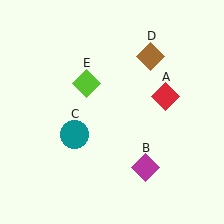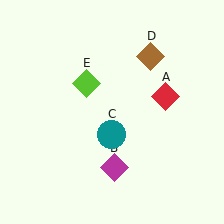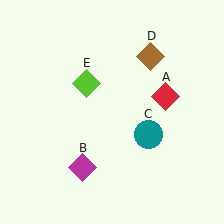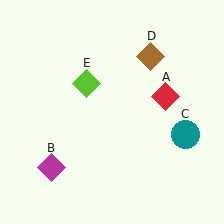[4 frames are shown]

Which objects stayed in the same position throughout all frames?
Red diamond (object A) and brown diamond (object D) and lime diamond (object E) remained stationary.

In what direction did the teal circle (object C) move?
The teal circle (object C) moved right.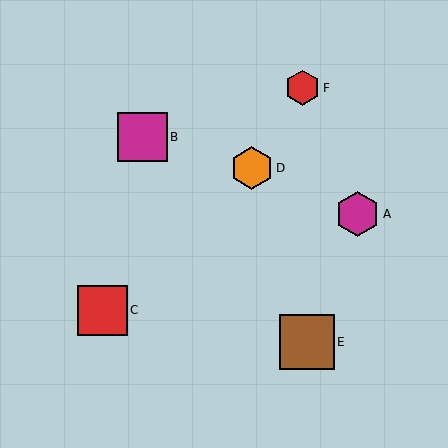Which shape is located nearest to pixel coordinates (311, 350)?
The brown square (labeled E) at (307, 342) is nearest to that location.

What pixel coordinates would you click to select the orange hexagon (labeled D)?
Click at (252, 168) to select the orange hexagon D.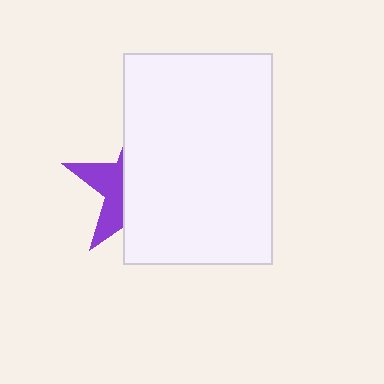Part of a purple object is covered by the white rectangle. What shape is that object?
It is a star.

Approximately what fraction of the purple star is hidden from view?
Roughly 66% of the purple star is hidden behind the white rectangle.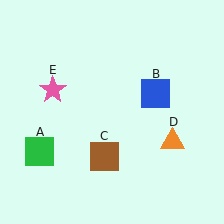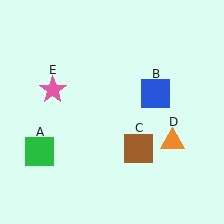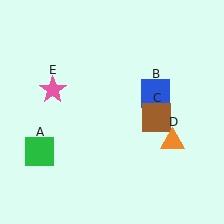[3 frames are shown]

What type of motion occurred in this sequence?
The brown square (object C) rotated counterclockwise around the center of the scene.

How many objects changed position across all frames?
1 object changed position: brown square (object C).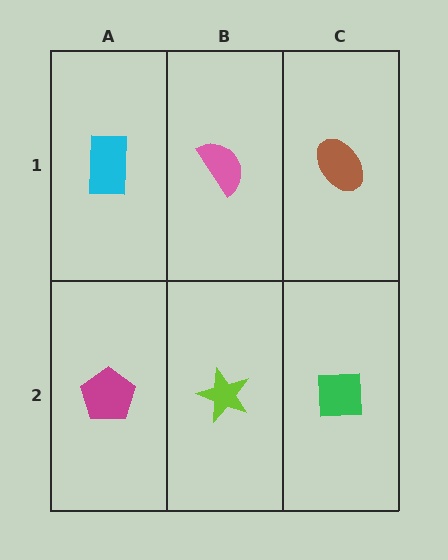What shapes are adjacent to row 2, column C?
A brown ellipse (row 1, column C), a lime star (row 2, column B).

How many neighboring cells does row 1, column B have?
3.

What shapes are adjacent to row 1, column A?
A magenta pentagon (row 2, column A), a pink semicircle (row 1, column B).